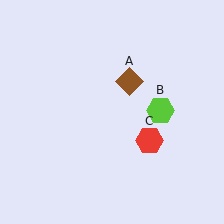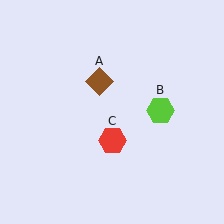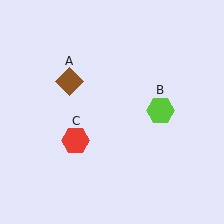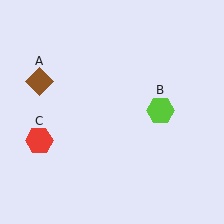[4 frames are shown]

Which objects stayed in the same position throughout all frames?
Lime hexagon (object B) remained stationary.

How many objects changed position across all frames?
2 objects changed position: brown diamond (object A), red hexagon (object C).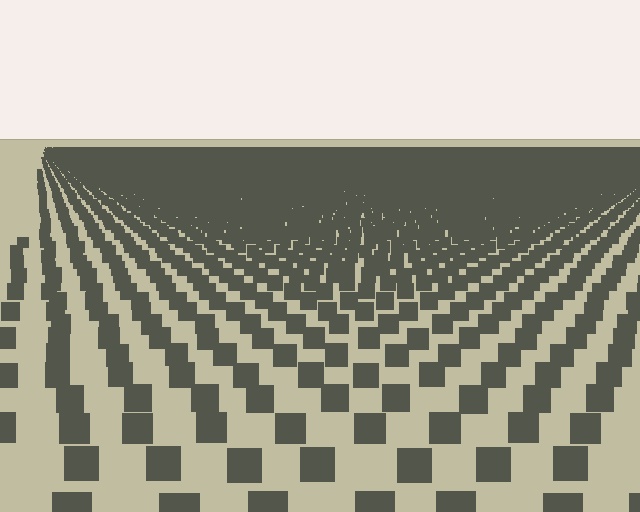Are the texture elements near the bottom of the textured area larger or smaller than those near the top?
Larger. Near the bottom, elements are closer to the viewer and appear at a bigger on-screen size.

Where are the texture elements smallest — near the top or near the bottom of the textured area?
Near the top.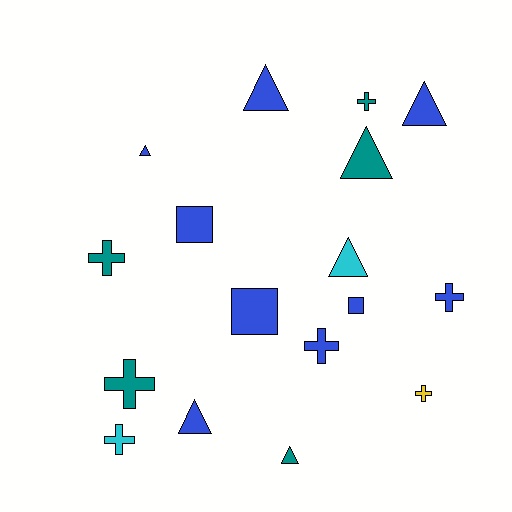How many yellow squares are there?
There are no yellow squares.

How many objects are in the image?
There are 17 objects.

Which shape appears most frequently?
Cross, with 7 objects.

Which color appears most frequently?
Blue, with 9 objects.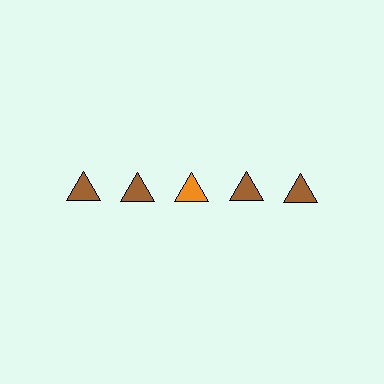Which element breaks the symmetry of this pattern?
The orange triangle in the top row, center column breaks the symmetry. All other shapes are brown triangles.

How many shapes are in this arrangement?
There are 5 shapes arranged in a grid pattern.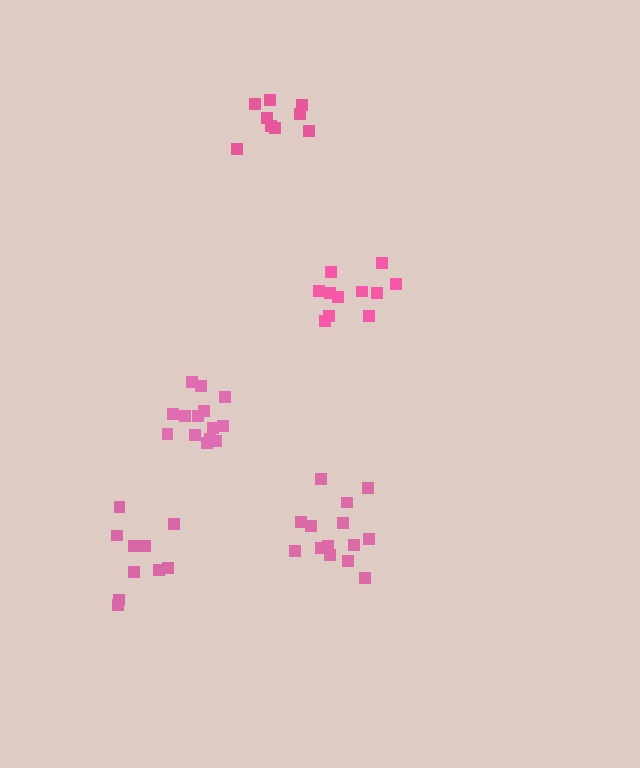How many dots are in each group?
Group 1: 14 dots, Group 2: 11 dots, Group 3: 10 dots, Group 4: 14 dots, Group 5: 9 dots (58 total).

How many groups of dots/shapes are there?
There are 5 groups.